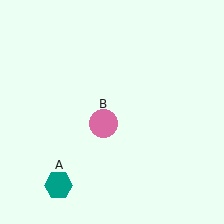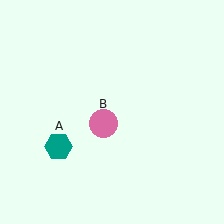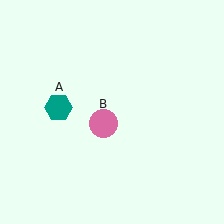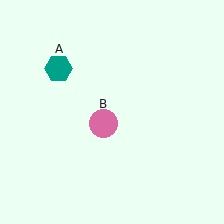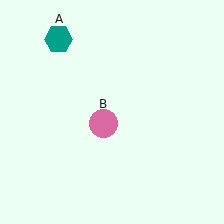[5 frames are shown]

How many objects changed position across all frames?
1 object changed position: teal hexagon (object A).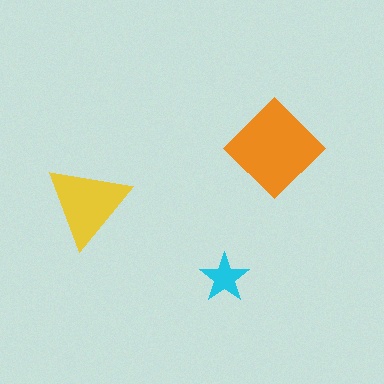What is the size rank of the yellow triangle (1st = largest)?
2nd.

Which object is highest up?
The orange diamond is topmost.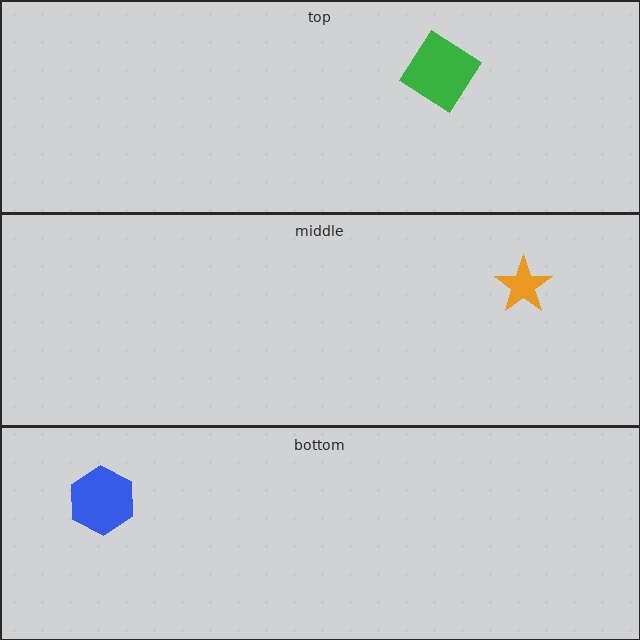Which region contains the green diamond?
The top region.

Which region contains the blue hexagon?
The bottom region.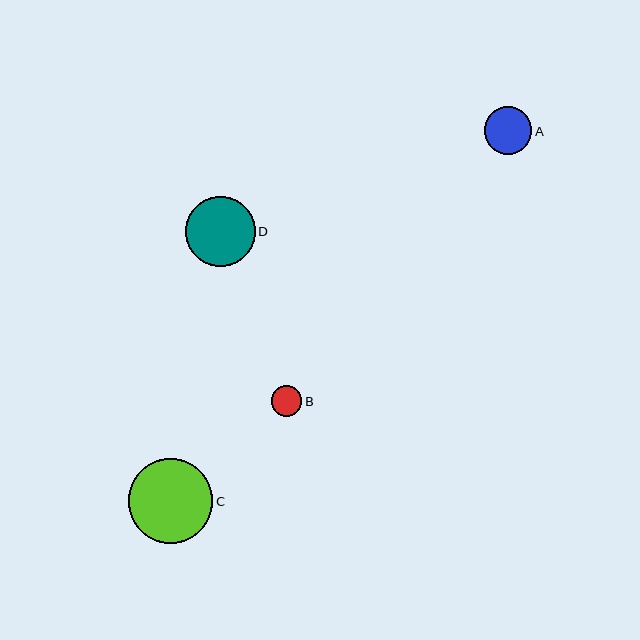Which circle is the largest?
Circle C is the largest with a size of approximately 84 pixels.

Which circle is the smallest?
Circle B is the smallest with a size of approximately 31 pixels.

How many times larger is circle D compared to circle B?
Circle D is approximately 2.3 times the size of circle B.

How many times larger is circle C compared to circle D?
Circle C is approximately 1.2 times the size of circle D.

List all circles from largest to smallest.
From largest to smallest: C, D, A, B.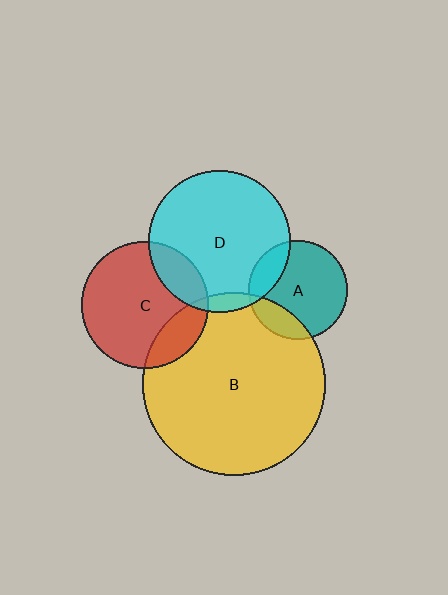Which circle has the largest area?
Circle B (yellow).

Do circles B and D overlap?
Yes.